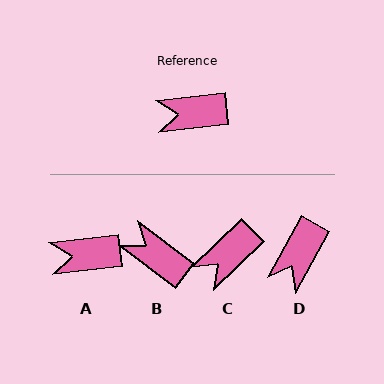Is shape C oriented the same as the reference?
No, it is off by about 38 degrees.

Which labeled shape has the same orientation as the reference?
A.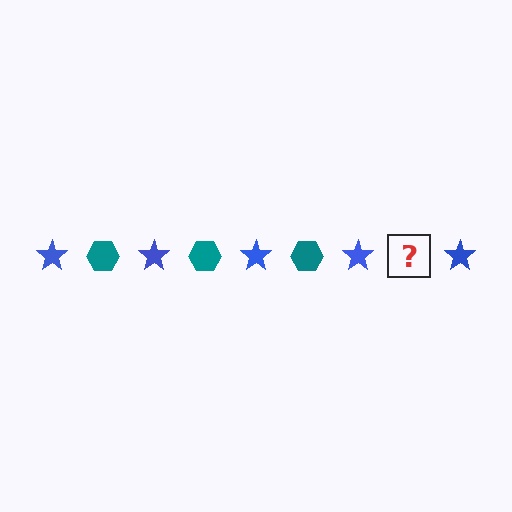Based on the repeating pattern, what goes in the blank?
The blank should be a teal hexagon.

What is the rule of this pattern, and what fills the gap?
The rule is that the pattern alternates between blue star and teal hexagon. The gap should be filled with a teal hexagon.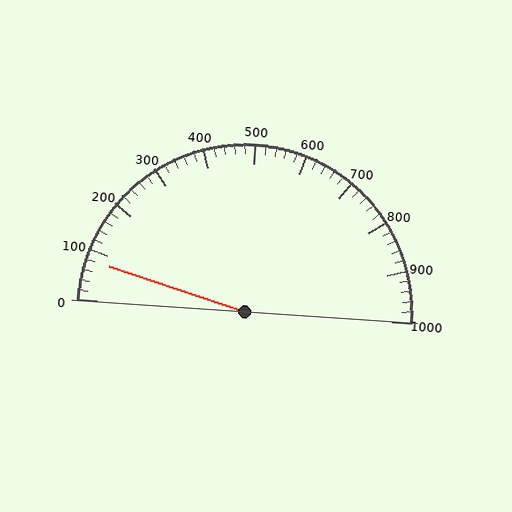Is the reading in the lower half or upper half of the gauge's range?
The reading is in the lower half of the range (0 to 1000).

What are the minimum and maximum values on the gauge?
The gauge ranges from 0 to 1000.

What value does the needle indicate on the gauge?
The needle indicates approximately 80.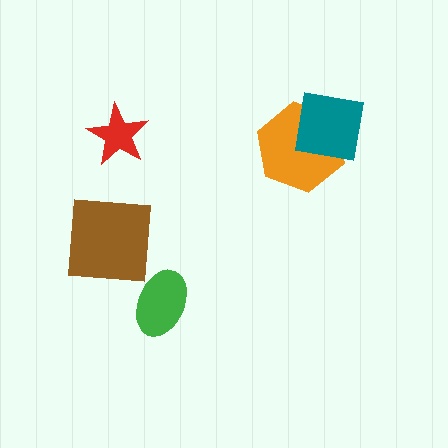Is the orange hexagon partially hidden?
Yes, it is partially covered by another shape.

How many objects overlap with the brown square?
0 objects overlap with the brown square.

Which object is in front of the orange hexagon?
The teal square is in front of the orange hexagon.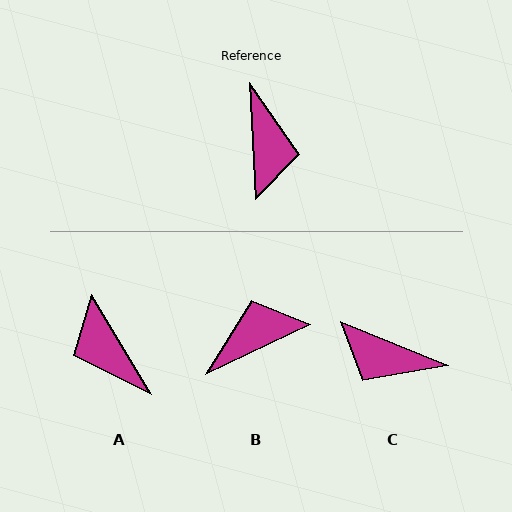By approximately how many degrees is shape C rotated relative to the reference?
Approximately 115 degrees clockwise.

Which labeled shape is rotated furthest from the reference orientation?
A, about 152 degrees away.